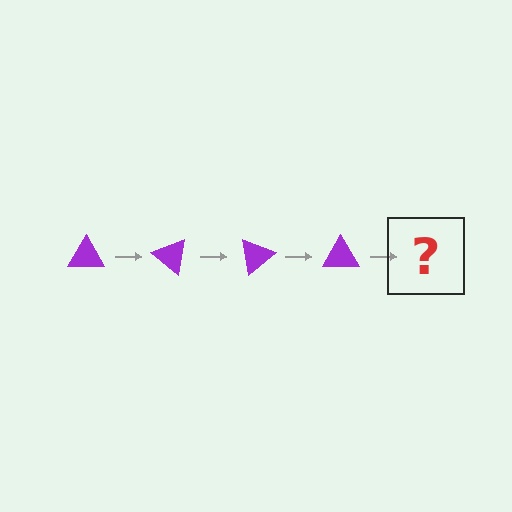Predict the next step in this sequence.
The next step is a purple triangle rotated 160 degrees.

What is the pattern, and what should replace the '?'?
The pattern is that the triangle rotates 40 degrees each step. The '?' should be a purple triangle rotated 160 degrees.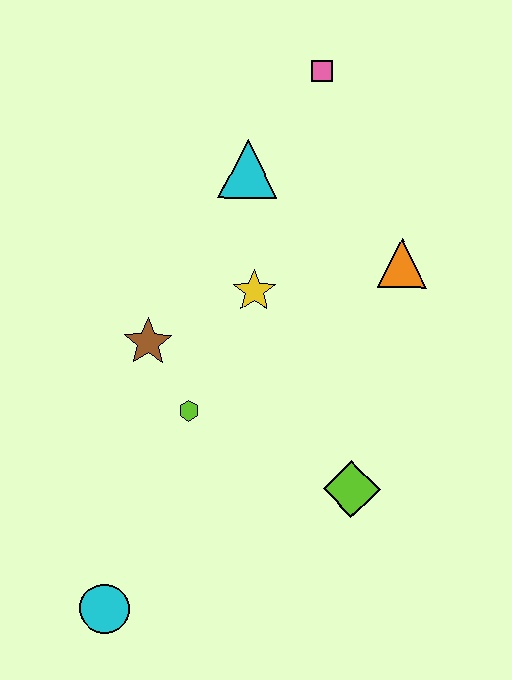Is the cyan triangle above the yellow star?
Yes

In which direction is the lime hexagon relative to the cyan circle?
The lime hexagon is above the cyan circle.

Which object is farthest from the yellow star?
The cyan circle is farthest from the yellow star.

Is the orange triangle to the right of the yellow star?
Yes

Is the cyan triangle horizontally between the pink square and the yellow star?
No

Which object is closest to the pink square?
The cyan triangle is closest to the pink square.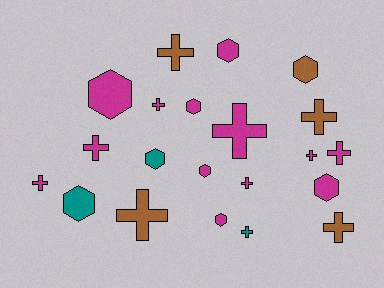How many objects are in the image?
There are 21 objects.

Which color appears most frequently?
Magenta, with 13 objects.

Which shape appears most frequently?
Cross, with 12 objects.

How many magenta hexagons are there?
There are 6 magenta hexagons.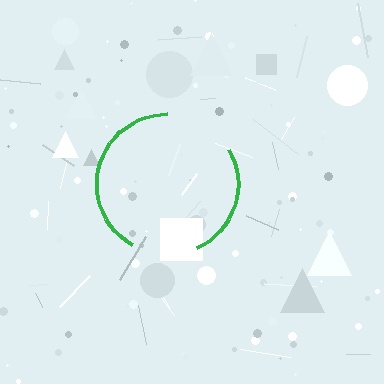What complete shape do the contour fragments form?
The contour fragments form a circle.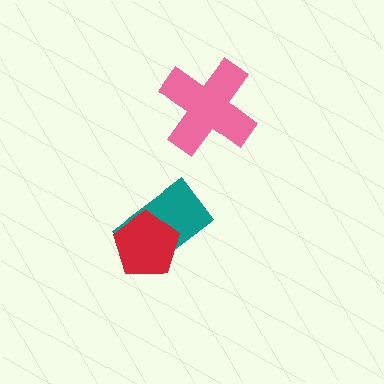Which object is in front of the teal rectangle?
The red pentagon is in front of the teal rectangle.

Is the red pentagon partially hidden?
No, no other shape covers it.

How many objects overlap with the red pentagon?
1 object overlaps with the red pentagon.